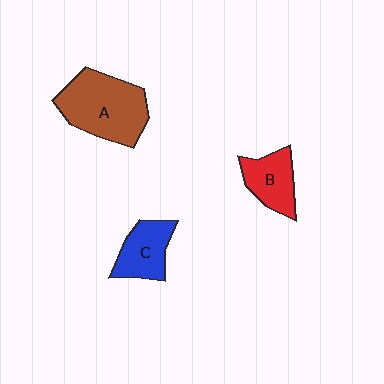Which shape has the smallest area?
Shape B (red).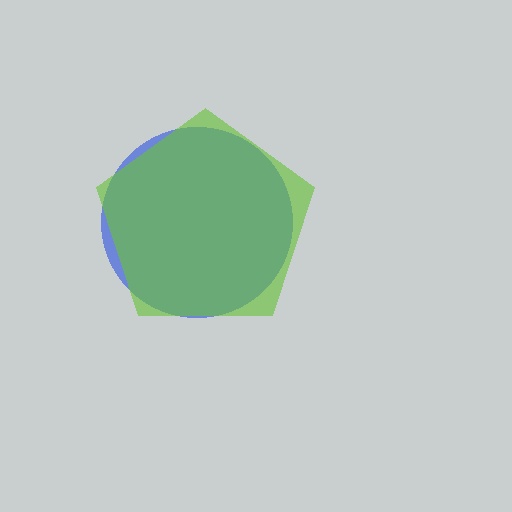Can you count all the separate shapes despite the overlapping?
Yes, there are 2 separate shapes.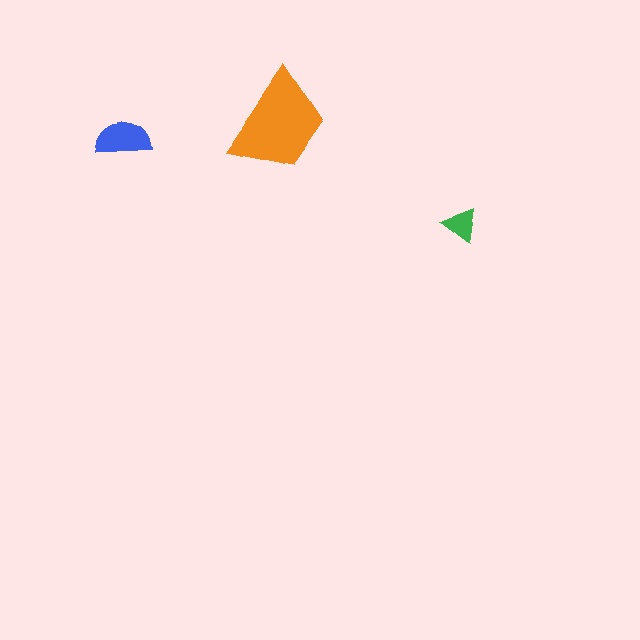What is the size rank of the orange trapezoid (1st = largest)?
1st.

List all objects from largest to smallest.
The orange trapezoid, the blue semicircle, the green triangle.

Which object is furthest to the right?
The green triangle is rightmost.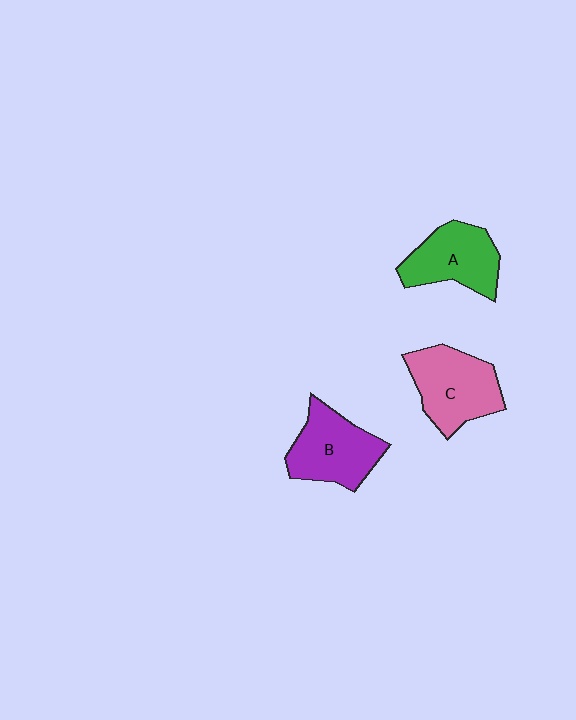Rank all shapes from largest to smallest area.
From largest to smallest: C (pink), B (purple), A (green).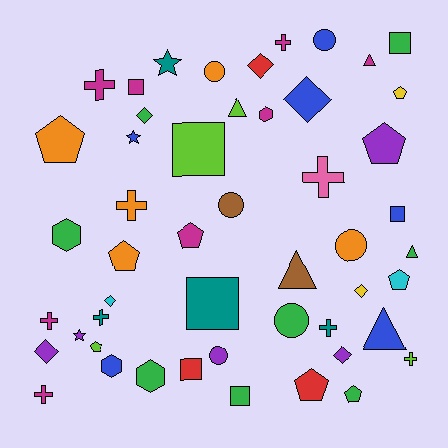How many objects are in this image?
There are 50 objects.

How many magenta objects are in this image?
There are 8 magenta objects.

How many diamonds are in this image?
There are 7 diamonds.